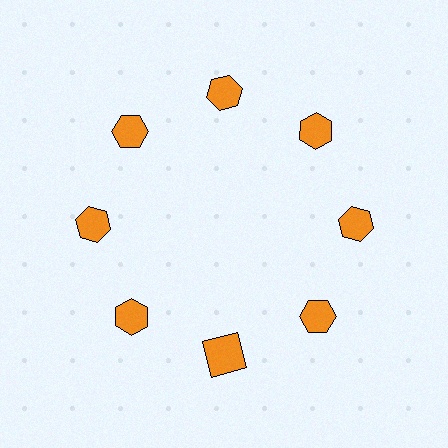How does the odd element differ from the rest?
It has a different shape: square instead of hexagon.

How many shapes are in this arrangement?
There are 8 shapes arranged in a ring pattern.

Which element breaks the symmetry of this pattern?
The orange square at roughly the 6 o'clock position breaks the symmetry. All other shapes are orange hexagons.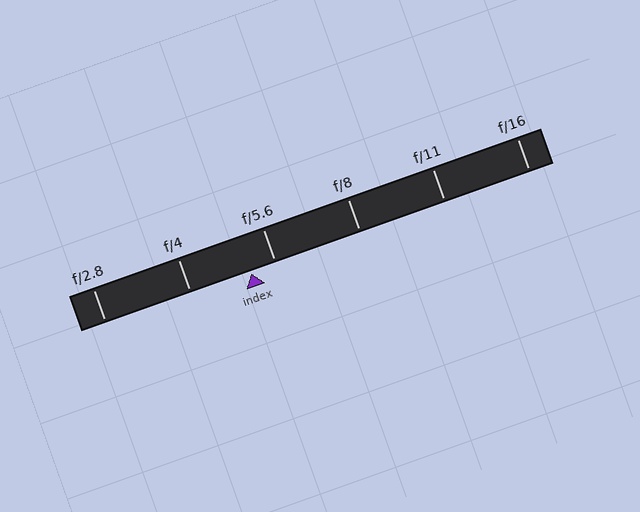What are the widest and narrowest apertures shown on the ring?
The widest aperture shown is f/2.8 and the narrowest is f/16.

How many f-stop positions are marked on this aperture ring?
There are 6 f-stop positions marked.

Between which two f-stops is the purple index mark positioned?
The index mark is between f/4 and f/5.6.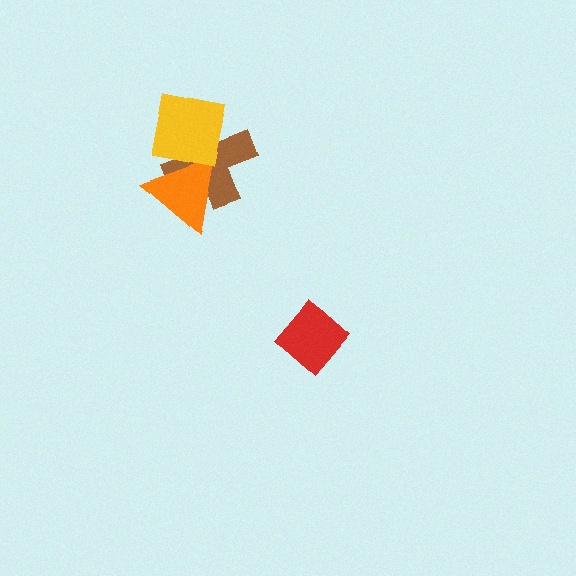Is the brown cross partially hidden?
Yes, it is partially covered by another shape.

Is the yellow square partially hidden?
No, no other shape covers it.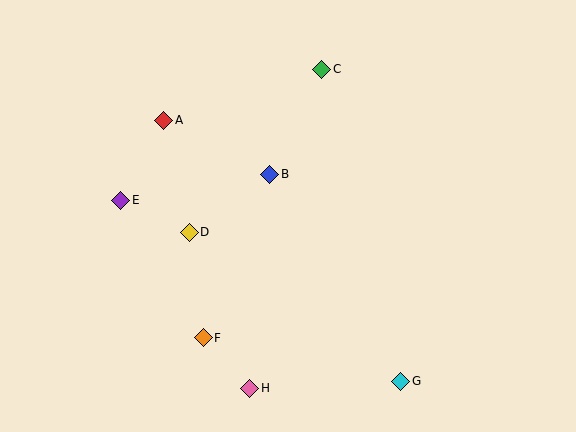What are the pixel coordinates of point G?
Point G is at (401, 381).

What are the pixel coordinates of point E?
Point E is at (121, 200).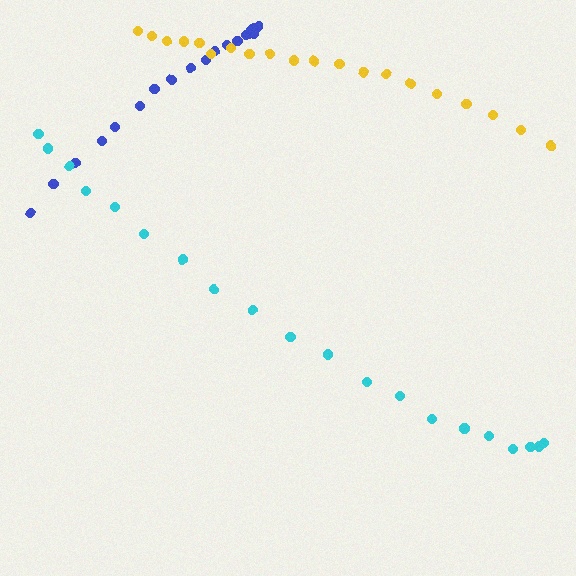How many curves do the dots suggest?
There are 3 distinct paths.